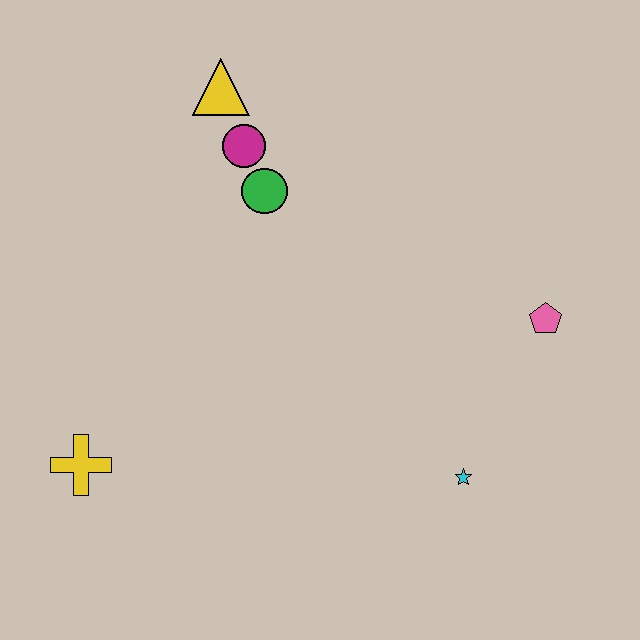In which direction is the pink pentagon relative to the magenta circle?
The pink pentagon is to the right of the magenta circle.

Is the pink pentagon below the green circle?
Yes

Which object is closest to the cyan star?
The pink pentagon is closest to the cyan star.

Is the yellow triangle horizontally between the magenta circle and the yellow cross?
Yes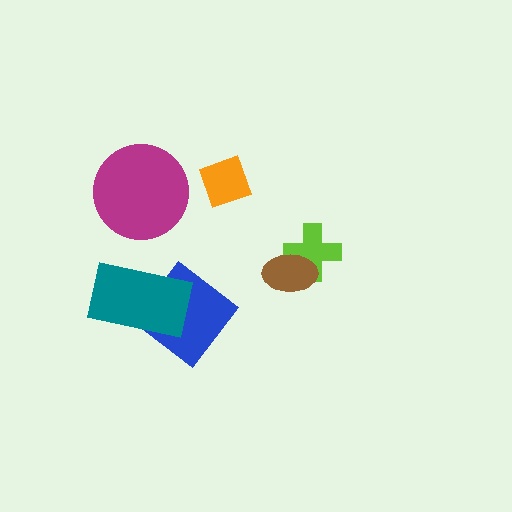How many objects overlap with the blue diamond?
1 object overlaps with the blue diamond.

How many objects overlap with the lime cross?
1 object overlaps with the lime cross.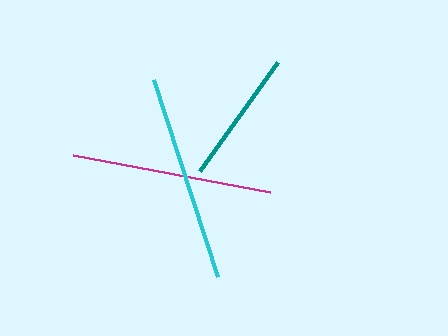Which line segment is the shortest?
The teal line is the shortest at approximately 134 pixels.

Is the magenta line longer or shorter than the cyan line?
The cyan line is longer than the magenta line.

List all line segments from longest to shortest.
From longest to shortest: cyan, magenta, teal.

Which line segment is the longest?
The cyan line is the longest at approximately 208 pixels.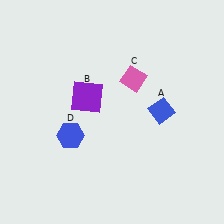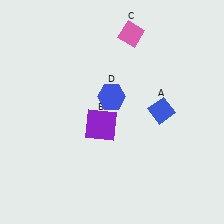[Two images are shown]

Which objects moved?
The objects that moved are: the purple square (B), the pink diamond (C), the blue hexagon (D).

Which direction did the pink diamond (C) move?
The pink diamond (C) moved up.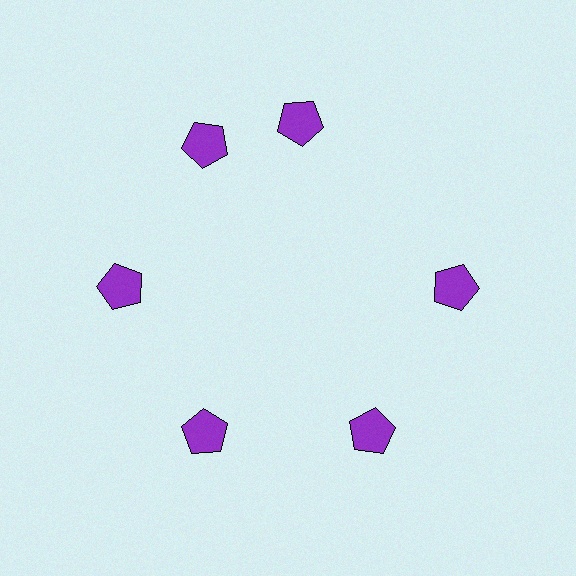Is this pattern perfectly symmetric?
No. The 6 purple pentagons are arranged in a ring, but one element near the 1 o'clock position is rotated out of alignment along the ring, breaking the 6-fold rotational symmetry.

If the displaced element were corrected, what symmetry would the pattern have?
It would have 6-fold rotational symmetry — the pattern would map onto itself every 60 degrees.